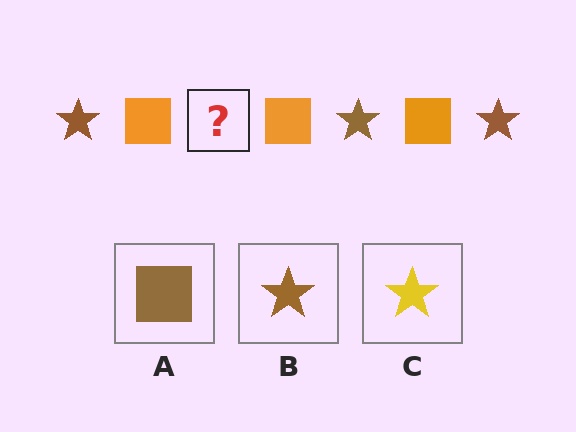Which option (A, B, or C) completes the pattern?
B.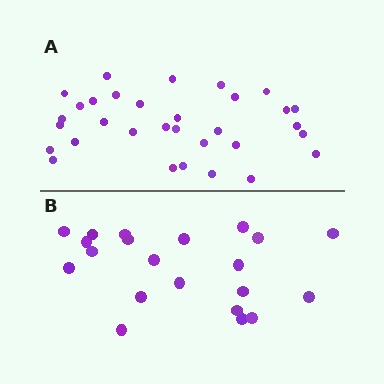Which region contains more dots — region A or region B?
Region A (the top region) has more dots.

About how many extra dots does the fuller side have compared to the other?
Region A has roughly 12 or so more dots than region B.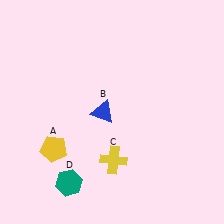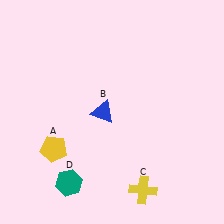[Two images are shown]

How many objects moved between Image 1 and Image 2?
1 object moved between the two images.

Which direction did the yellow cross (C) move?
The yellow cross (C) moved down.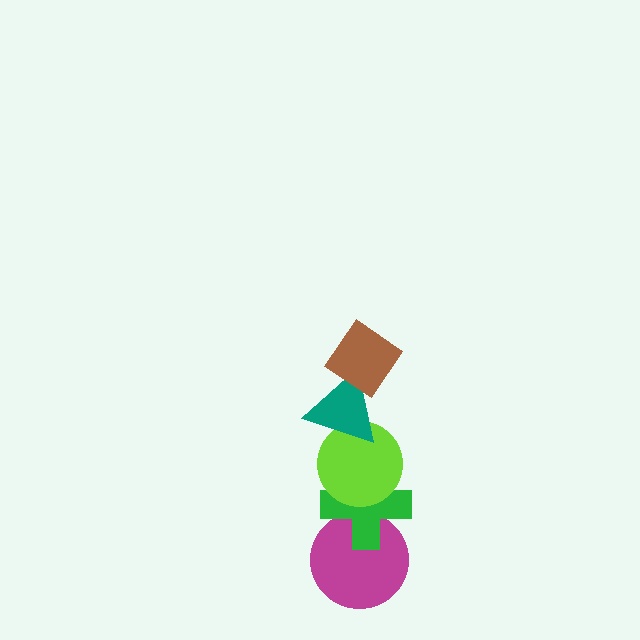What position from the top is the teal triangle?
The teal triangle is 2nd from the top.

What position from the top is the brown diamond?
The brown diamond is 1st from the top.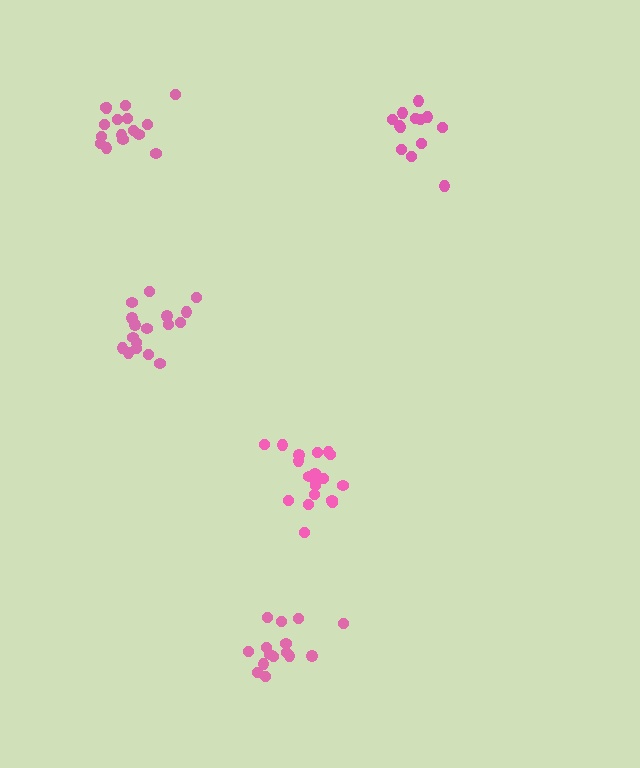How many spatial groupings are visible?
There are 5 spatial groupings.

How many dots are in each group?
Group 1: 15 dots, Group 2: 17 dots, Group 3: 19 dots, Group 4: 13 dots, Group 5: 16 dots (80 total).